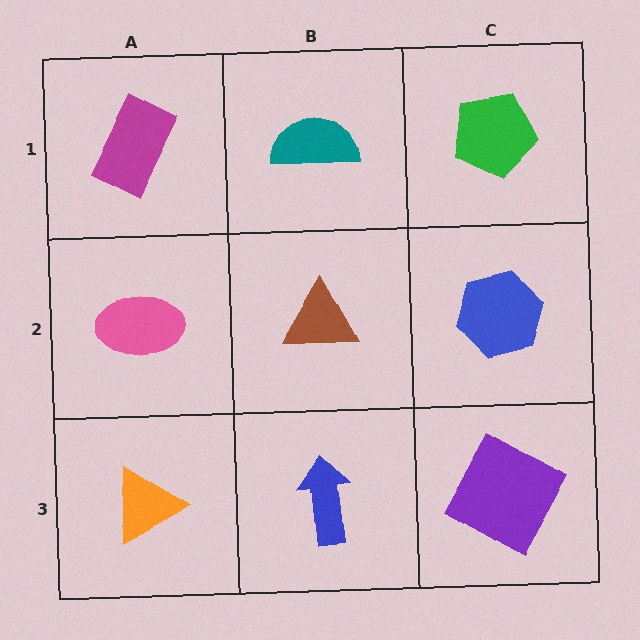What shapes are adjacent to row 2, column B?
A teal semicircle (row 1, column B), a blue arrow (row 3, column B), a pink ellipse (row 2, column A), a blue hexagon (row 2, column C).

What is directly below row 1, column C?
A blue hexagon.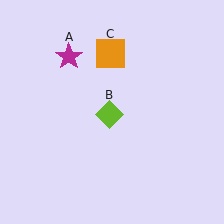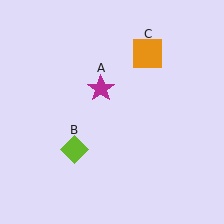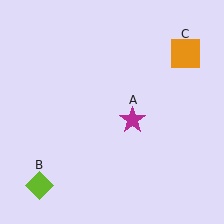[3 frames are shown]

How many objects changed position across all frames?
3 objects changed position: magenta star (object A), lime diamond (object B), orange square (object C).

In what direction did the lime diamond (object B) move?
The lime diamond (object B) moved down and to the left.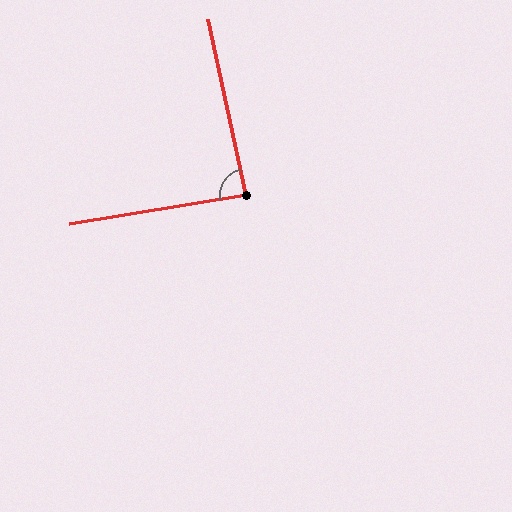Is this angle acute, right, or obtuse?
It is approximately a right angle.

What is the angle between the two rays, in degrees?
Approximately 87 degrees.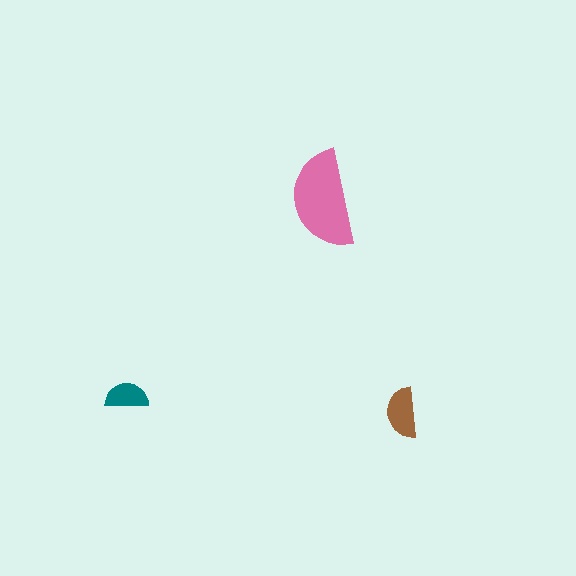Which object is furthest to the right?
The brown semicircle is rightmost.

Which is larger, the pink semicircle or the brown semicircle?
The pink one.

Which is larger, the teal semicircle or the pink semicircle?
The pink one.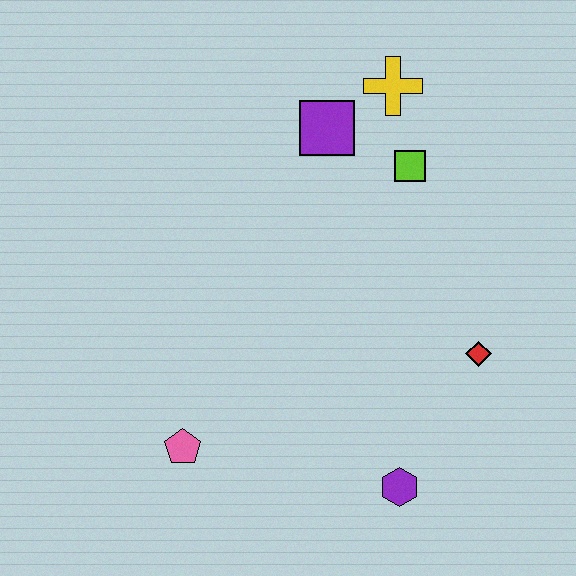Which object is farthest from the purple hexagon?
The yellow cross is farthest from the purple hexagon.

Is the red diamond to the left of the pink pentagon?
No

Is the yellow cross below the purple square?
No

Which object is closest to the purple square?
The yellow cross is closest to the purple square.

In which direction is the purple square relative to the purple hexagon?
The purple square is above the purple hexagon.